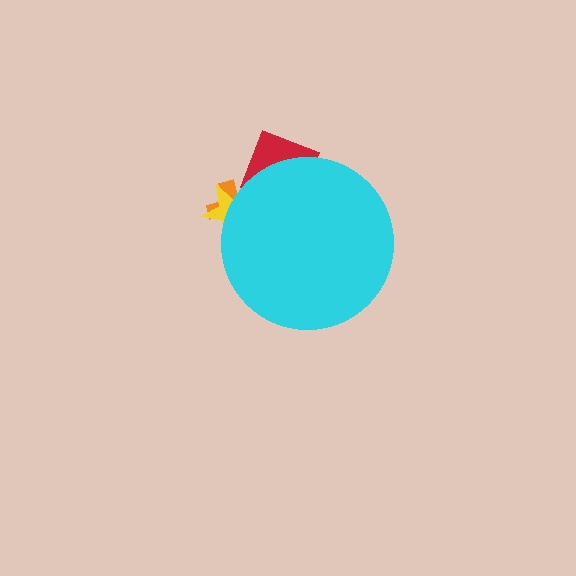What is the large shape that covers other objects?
A cyan circle.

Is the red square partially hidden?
Yes, the red square is partially hidden behind the cyan circle.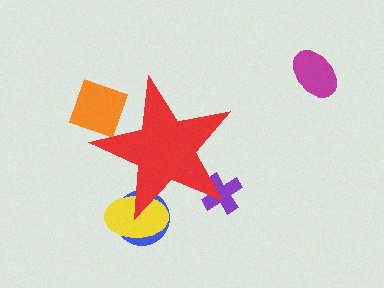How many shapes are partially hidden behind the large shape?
4 shapes are partially hidden.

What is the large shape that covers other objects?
A red star.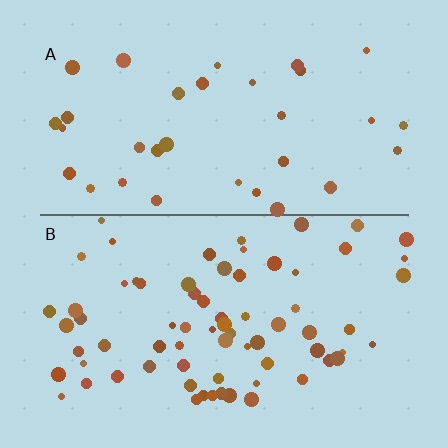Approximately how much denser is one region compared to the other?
Approximately 2.1× — region B over region A.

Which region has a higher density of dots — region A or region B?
B (the bottom).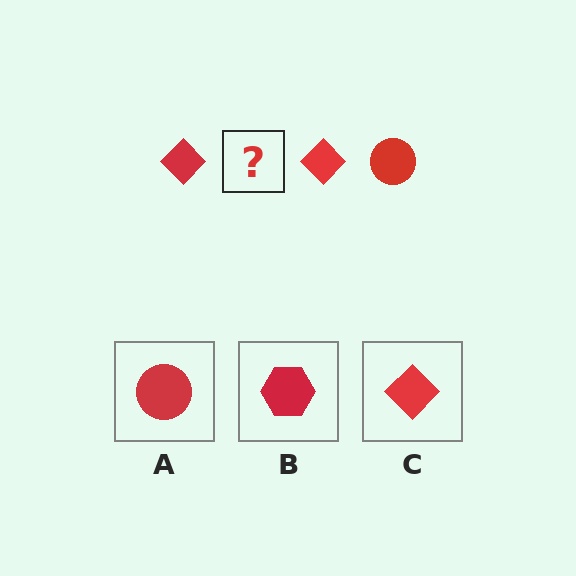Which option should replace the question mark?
Option A.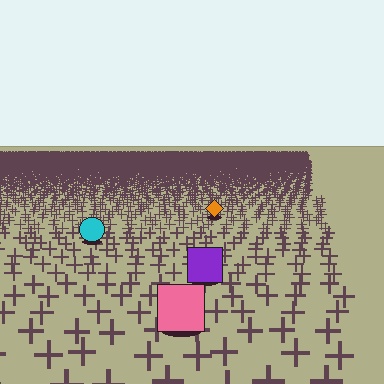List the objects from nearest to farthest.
From nearest to farthest: the pink square, the purple square, the cyan circle, the orange diamond.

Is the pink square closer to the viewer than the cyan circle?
Yes. The pink square is closer — you can tell from the texture gradient: the ground texture is coarser near it.